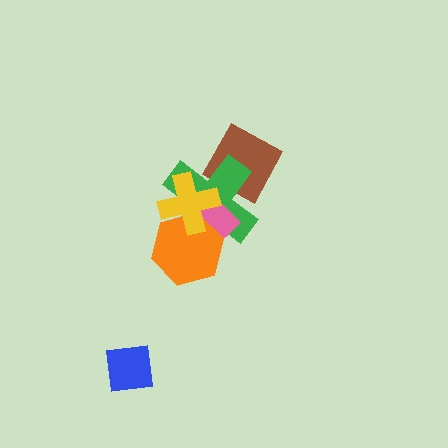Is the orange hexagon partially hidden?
Yes, it is partially covered by another shape.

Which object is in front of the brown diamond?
The green cross is in front of the brown diamond.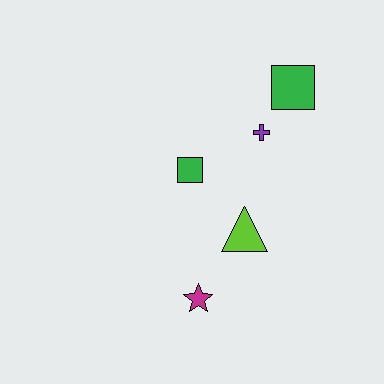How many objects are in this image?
There are 5 objects.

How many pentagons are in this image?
There are no pentagons.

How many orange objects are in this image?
There are no orange objects.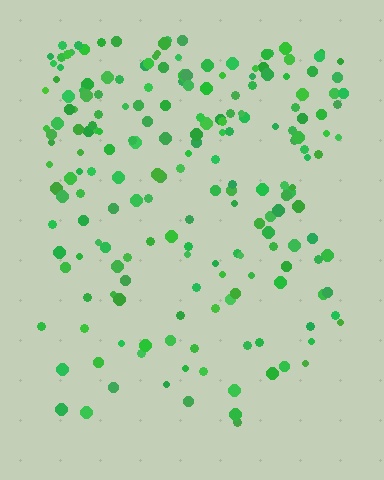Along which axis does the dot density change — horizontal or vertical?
Vertical.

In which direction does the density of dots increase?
From bottom to top, with the top side densest.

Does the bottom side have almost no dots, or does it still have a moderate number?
Still a moderate number, just noticeably fewer than the top.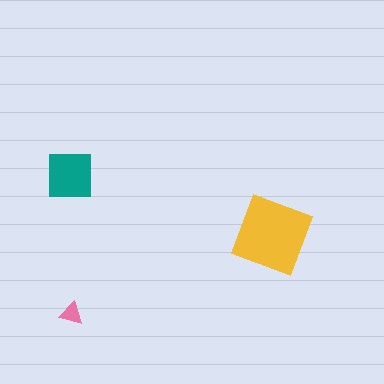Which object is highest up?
The teal square is topmost.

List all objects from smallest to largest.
The pink triangle, the teal square, the yellow diamond.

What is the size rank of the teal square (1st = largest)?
2nd.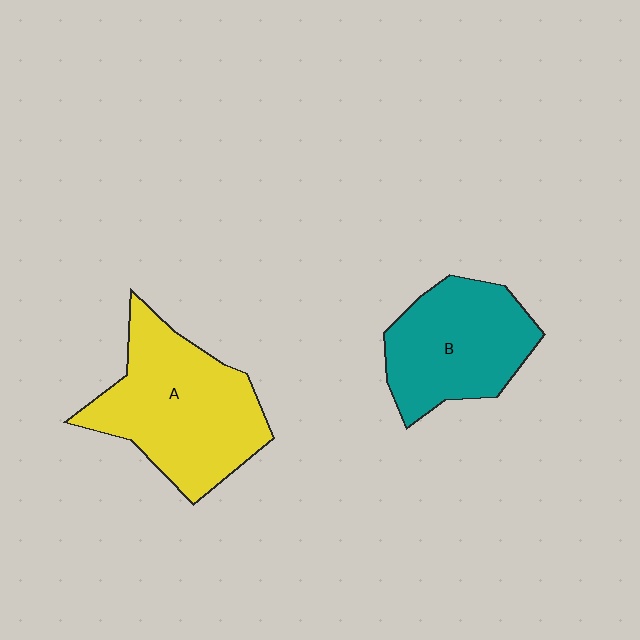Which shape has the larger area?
Shape A (yellow).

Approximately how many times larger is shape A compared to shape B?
Approximately 1.3 times.